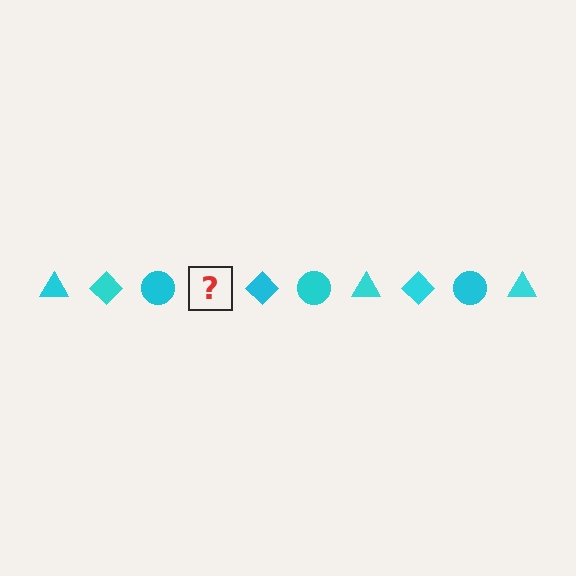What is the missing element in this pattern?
The missing element is a cyan triangle.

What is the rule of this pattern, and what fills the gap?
The rule is that the pattern cycles through triangle, diamond, circle shapes in cyan. The gap should be filled with a cyan triangle.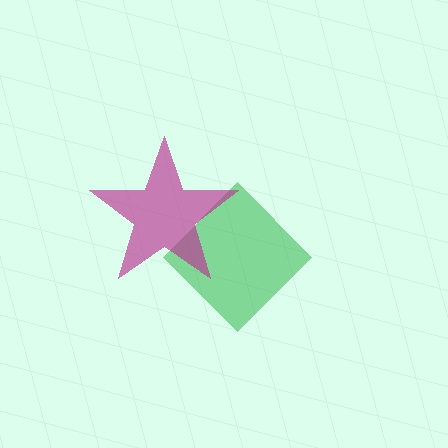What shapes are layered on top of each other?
The layered shapes are: a green diamond, a magenta star.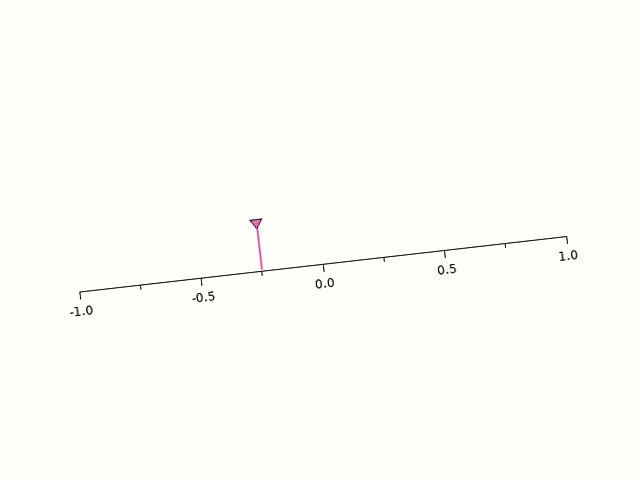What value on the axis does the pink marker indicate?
The marker indicates approximately -0.25.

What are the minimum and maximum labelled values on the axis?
The axis runs from -1.0 to 1.0.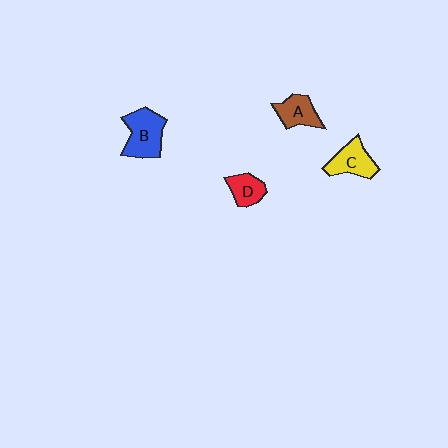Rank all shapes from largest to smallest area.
From largest to smallest: B (blue), C (yellow), A (brown), D (red).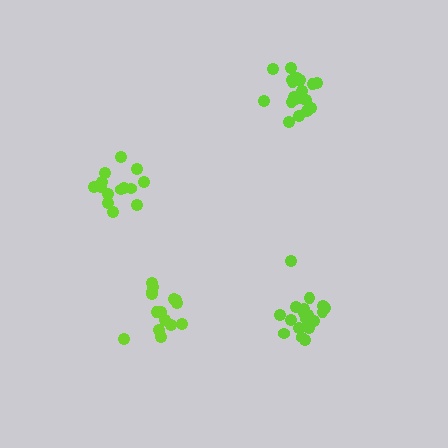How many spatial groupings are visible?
There are 4 spatial groupings.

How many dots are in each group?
Group 1: 20 dots, Group 2: 20 dots, Group 3: 14 dots, Group 4: 15 dots (69 total).